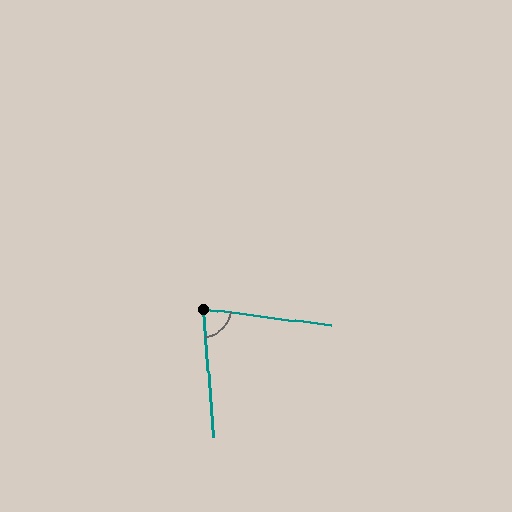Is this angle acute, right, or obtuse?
It is acute.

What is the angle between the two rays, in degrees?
Approximately 78 degrees.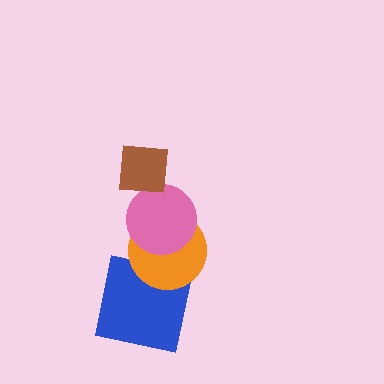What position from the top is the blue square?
The blue square is 4th from the top.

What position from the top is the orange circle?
The orange circle is 3rd from the top.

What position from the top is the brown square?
The brown square is 1st from the top.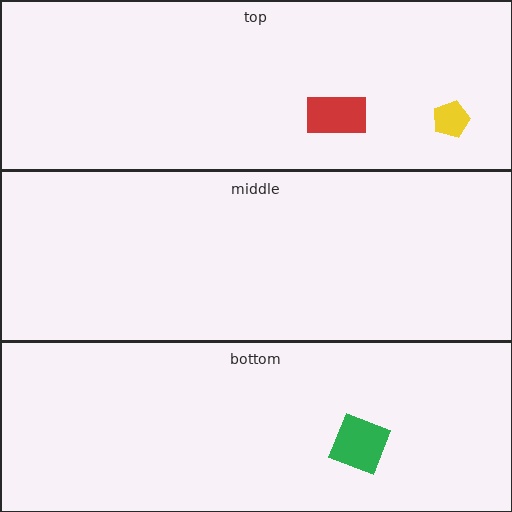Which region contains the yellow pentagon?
The top region.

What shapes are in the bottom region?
The green square.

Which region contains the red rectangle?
The top region.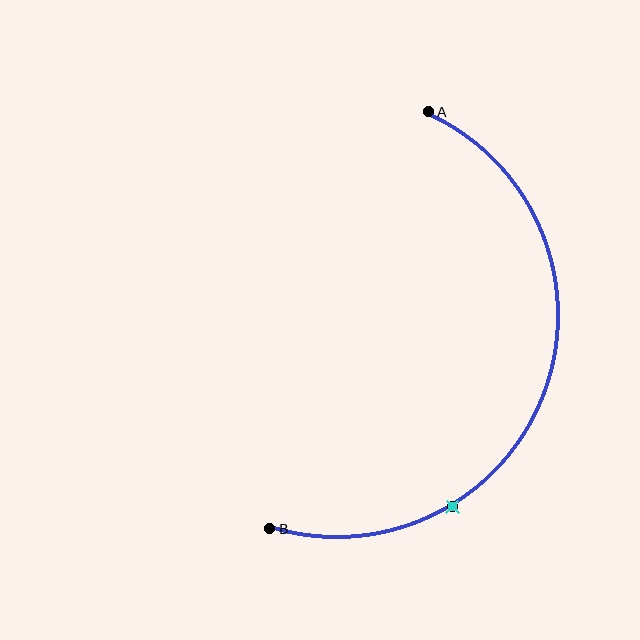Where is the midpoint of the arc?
The arc midpoint is the point on the curve farthest from the straight line joining A and B. It sits to the right of that line.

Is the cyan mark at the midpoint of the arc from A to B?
No. The cyan mark lies on the arc but is closer to endpoint B. The arc midpoint would be at the point on the curve equidistant along the arc from both A and B.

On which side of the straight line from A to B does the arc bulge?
The arc bulges to the right of the straight line connecting A and B.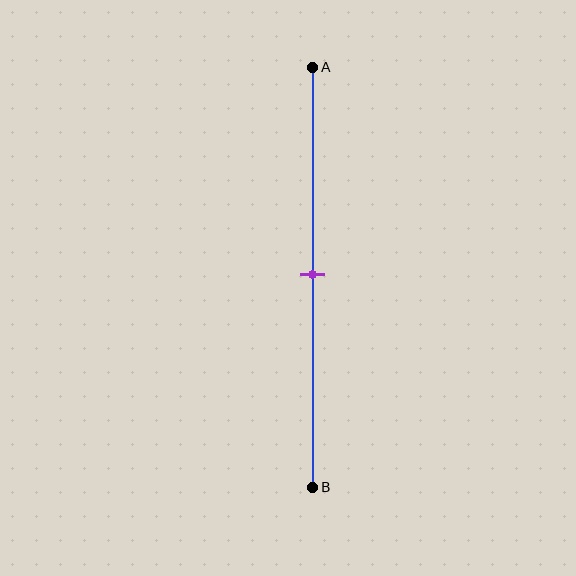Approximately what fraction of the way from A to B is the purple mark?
The purple mark is approximately 50% of the way from A to B.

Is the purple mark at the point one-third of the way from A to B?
No, the mark is at about 50% from A, not at the 33% one-third point.